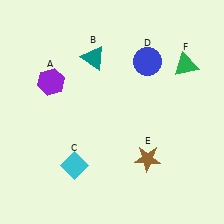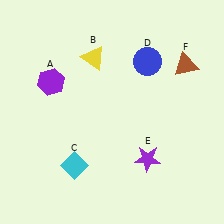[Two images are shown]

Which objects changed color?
B changed from teal to yellow. E changed from brown to purple. F changed from green to brown.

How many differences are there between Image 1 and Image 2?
There are 3 differences between the two images.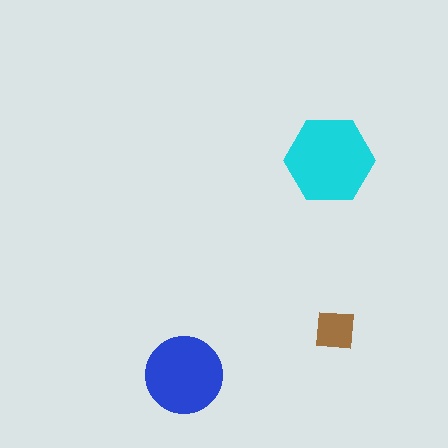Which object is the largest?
The cyan hexagon.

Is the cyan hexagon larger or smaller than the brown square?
Larger.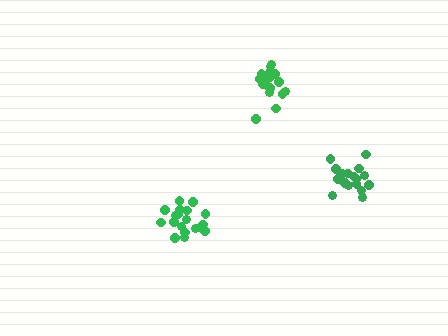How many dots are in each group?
Group 1: 17 dots, Group 2: 17 dots, Group 3: 19 dots (53 total).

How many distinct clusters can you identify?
There are 3 distinct clusters.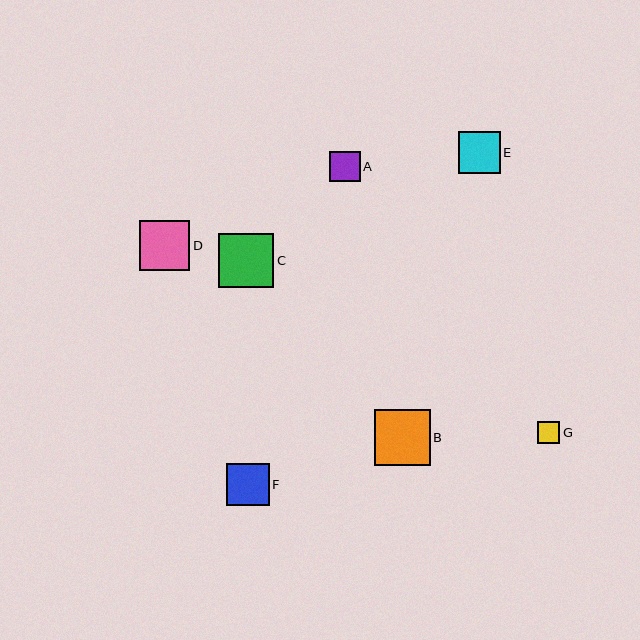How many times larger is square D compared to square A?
Square D is approximately 1.7 times the size of square A.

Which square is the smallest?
Square G is the smallest with a size of approximately 22 pixels.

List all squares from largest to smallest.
From largest to smallest: B, C, D, F, E, A, G.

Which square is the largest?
Square B is the largest with a size of approximately 55 pixels.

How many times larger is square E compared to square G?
Square E is approximately 1.9 times the size of square G.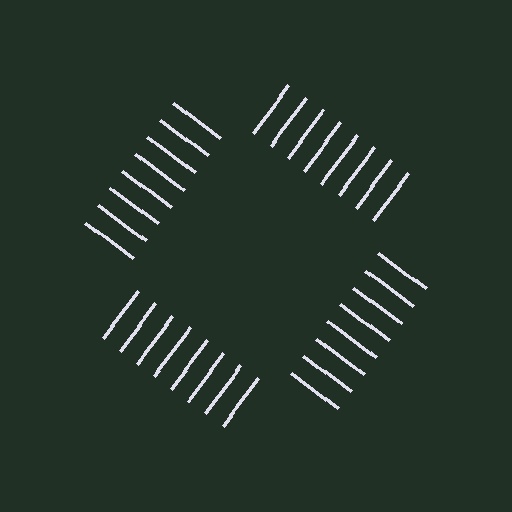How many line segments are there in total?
32 — 8 along each of the 4 edges.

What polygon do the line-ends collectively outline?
An illusory square — the line segments terminate on its edges but no continuous stroke is drawn.